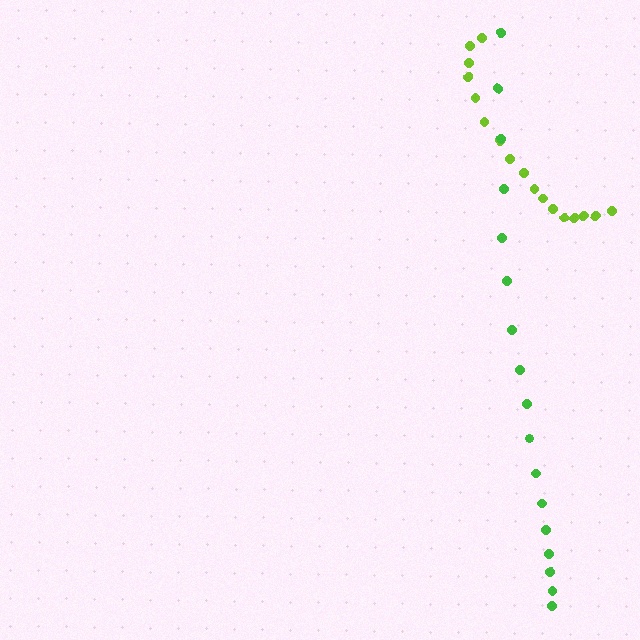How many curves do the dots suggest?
There are 2 distinct paths.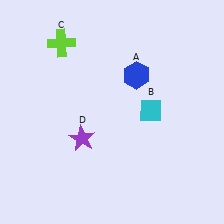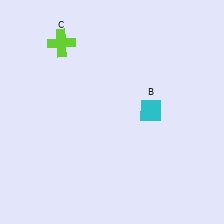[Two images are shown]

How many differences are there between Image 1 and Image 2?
There are 2 differences between the two images.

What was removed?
The blue hexagon (A), the purple star (D) were removed in Image 2.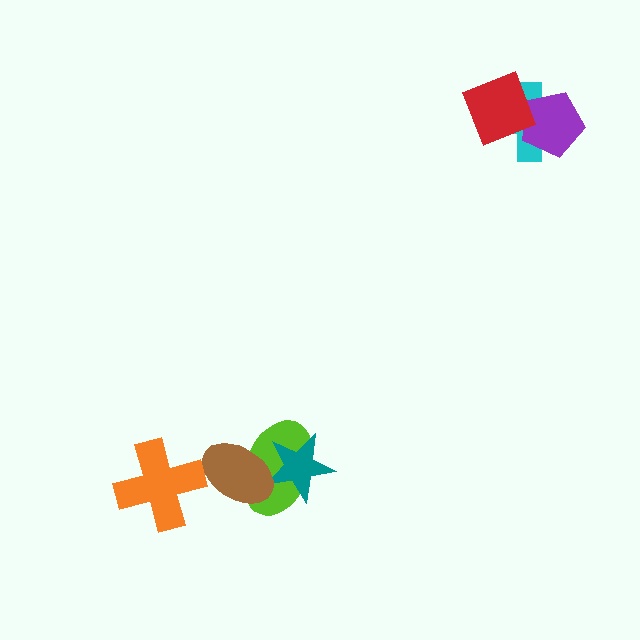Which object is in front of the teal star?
The brown ellipse is in front of the teal star.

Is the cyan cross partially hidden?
Yes, it is partially covered by another shape.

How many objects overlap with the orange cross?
0 objects overlap with the orange cross.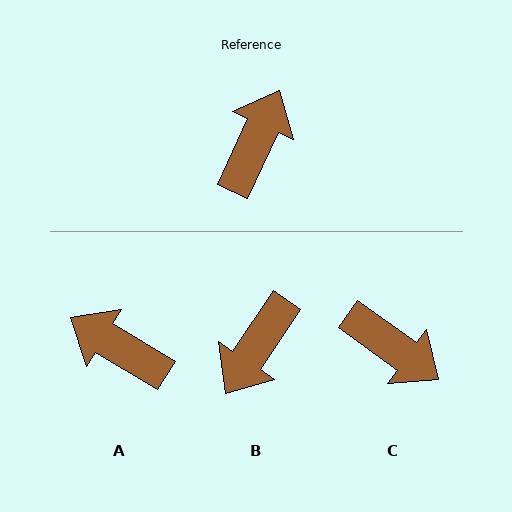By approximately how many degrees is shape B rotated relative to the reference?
Approximately 172 degrees counter-clockwise.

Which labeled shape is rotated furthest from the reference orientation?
B, about 172 degrees away.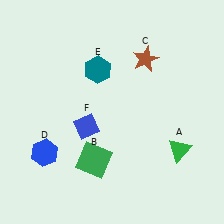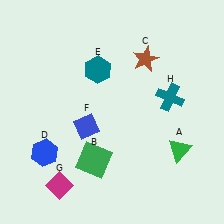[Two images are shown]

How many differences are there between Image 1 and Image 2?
There are 2 differences between the two images.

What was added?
A magenta diamond (G), a teal cross (H) were added in Image 2.